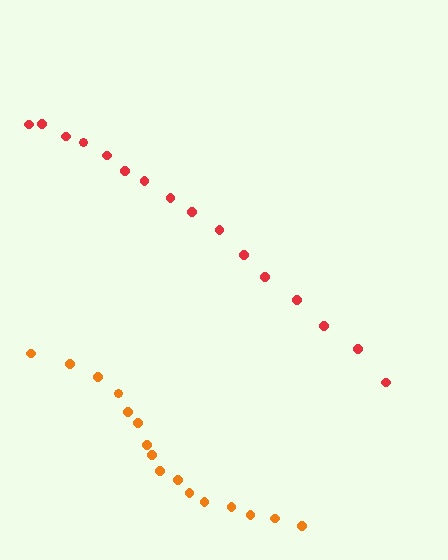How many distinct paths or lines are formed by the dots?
There are 2 distinct paths.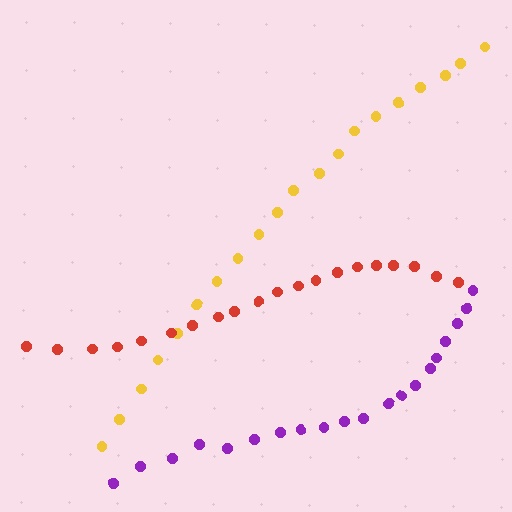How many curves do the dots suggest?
There are 3 distinct paths.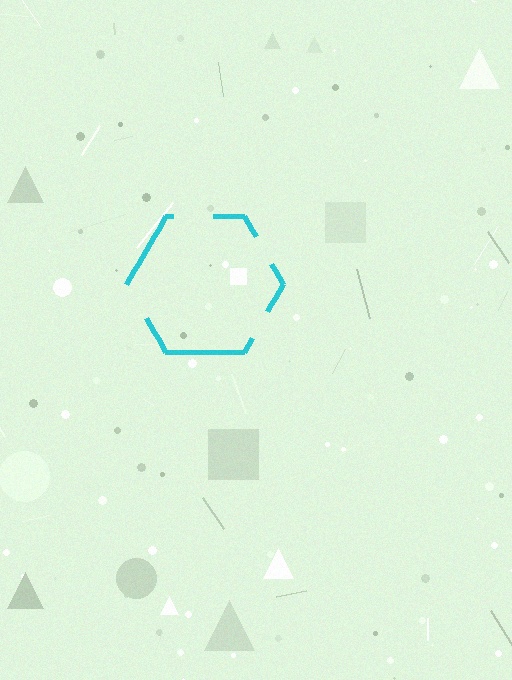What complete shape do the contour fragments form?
The contour fragments form a hexagon.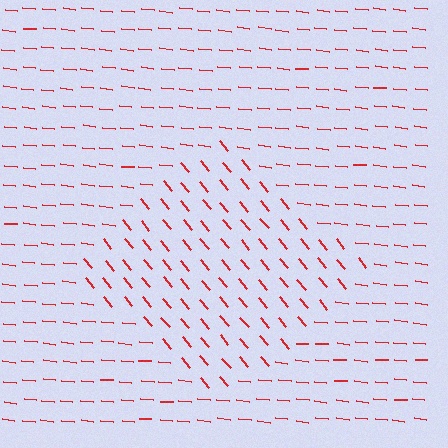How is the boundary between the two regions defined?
The boundary is defined purely by a change in line orientation (approximately 45 degrees difference). All lines are the same color and thickness.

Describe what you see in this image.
The image is filled with small red line segments. A diamond region in the image has lines oriented differently from the surrounding lines, creating a visible texture boundary.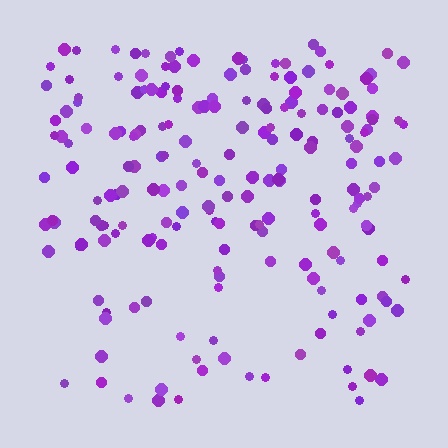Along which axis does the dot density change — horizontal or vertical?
Vertical.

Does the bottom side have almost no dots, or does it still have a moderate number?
Still a moderate number, just noticeably fewer than the top.